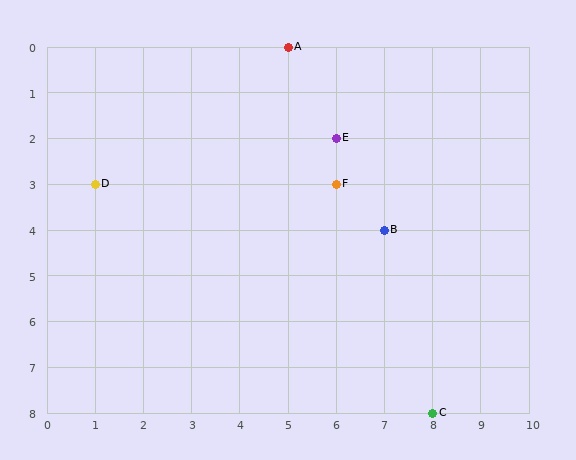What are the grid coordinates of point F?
Point F is at grid coordinates (6, 3).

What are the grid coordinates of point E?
Point E is at grid coordinates (6, 2).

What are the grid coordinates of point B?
Point B is at grid coordinates (7, 4).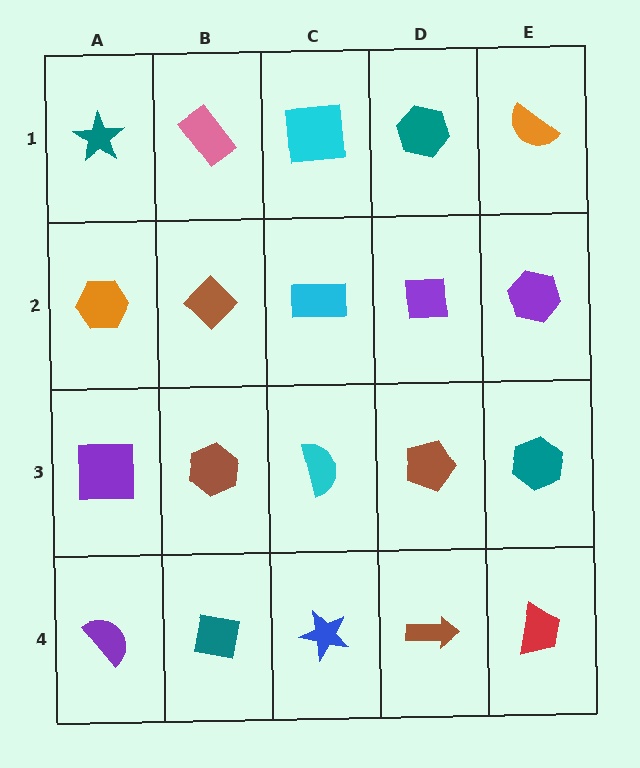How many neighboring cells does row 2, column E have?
3.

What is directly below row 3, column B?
A teal square.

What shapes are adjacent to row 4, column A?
A purple square (row 3, column A), a teal square (row 4, column B).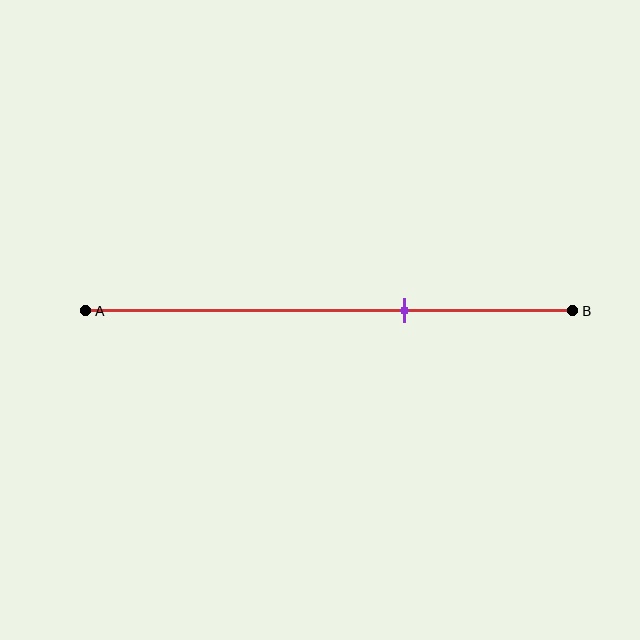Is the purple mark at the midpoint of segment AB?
No, the mark is at about 65% from A, not at the 50% midpoint.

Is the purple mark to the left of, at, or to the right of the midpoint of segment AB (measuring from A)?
The purple mark is to the right of the midpoint of segment AB.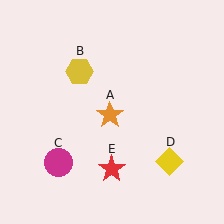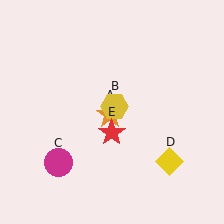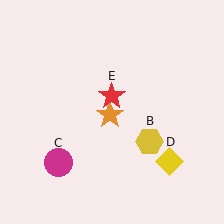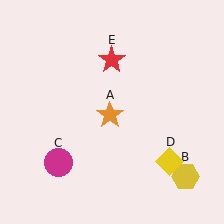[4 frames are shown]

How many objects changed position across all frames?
2 objects changed position: yellow hexagon (object B), red star (object E).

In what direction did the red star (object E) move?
The red star (object E) moved up.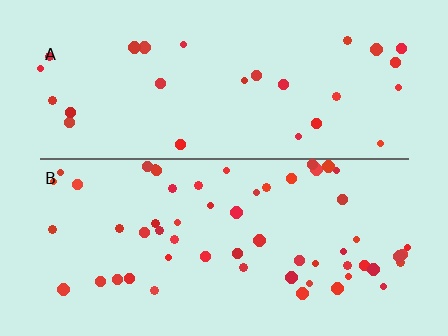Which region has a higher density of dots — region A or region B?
B (the bottom).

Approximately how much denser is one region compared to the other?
Approximately 2.1× — region B over region A.